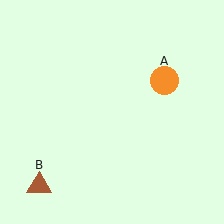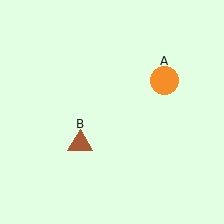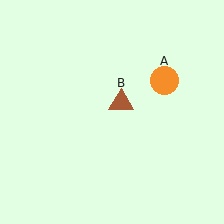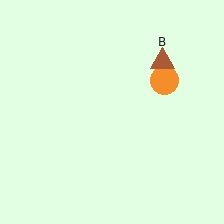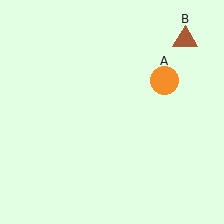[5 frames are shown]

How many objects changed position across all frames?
1 object changed position: brown triangle (object B).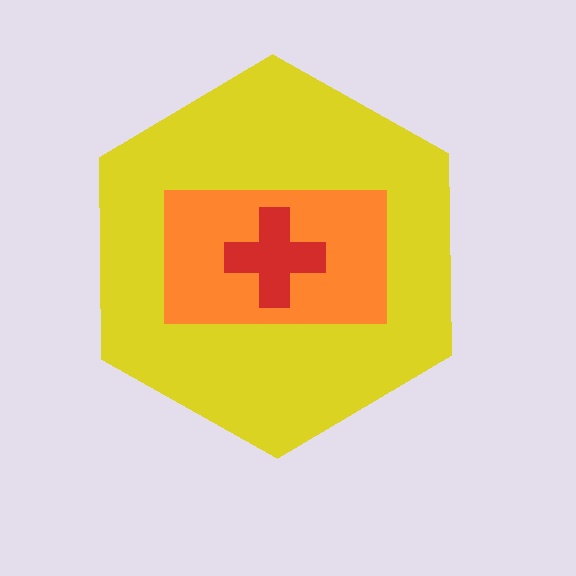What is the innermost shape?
The red cross.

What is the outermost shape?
The yellow hexagon.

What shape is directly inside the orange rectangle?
The red cross.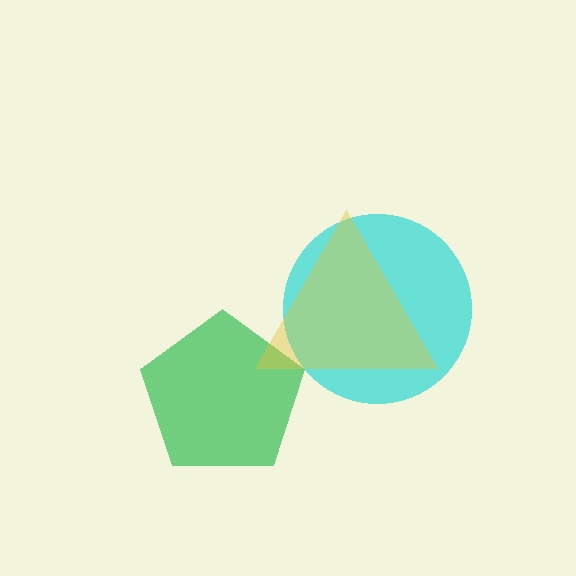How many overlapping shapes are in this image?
There are 3 overlapping shapes in the image.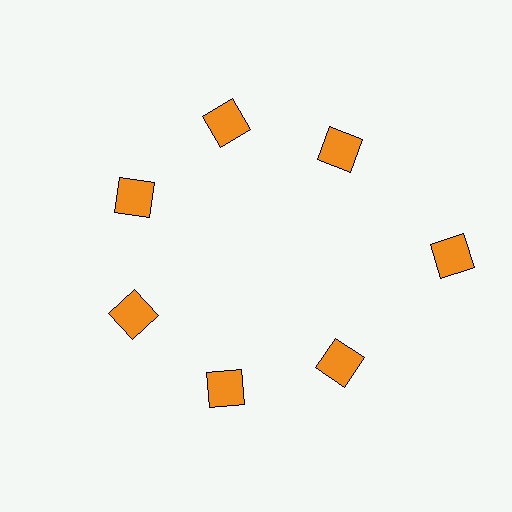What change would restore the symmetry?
The symmetry would be restored by moving it inward, back onto the ring so that all 7 diamonds sit at equal angles and equal distance from the center.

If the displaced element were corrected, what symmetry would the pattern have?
It would have 7-fold rotational symmetry — the pattern would map onto itself every 51 degrees.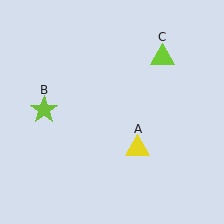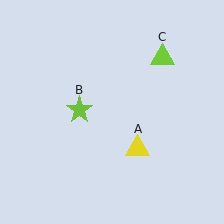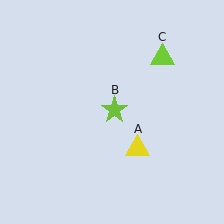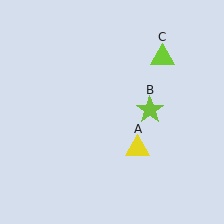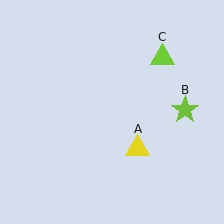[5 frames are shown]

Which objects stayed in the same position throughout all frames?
Yellow triangle (object A) and lime triangle (object C) remained stationary.